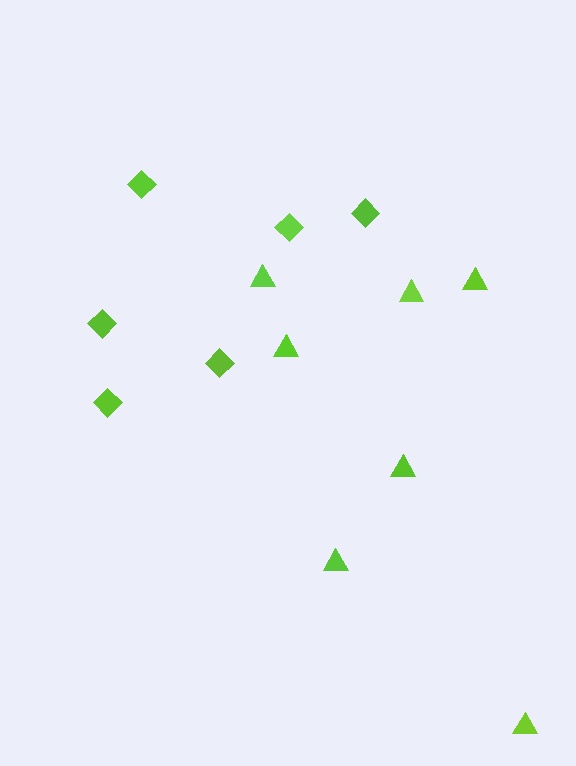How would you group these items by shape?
There are 2 groups: one group of triangles (7) and one group of diamonds (6).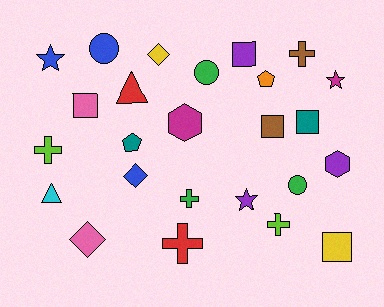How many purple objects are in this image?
There are 3 purple objects.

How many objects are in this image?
There are 25 objects.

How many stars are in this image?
There are 3 stars.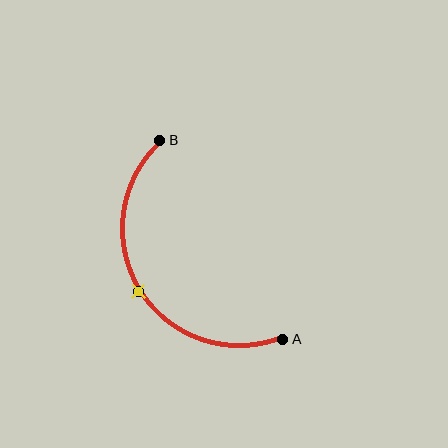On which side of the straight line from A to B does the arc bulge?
The arc bulges to the left of the straight line connecting A and B.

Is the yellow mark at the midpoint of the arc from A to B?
Yes. The yellow mark lies on the arc at equal arc-length from both A and B — it is the arc midpoint.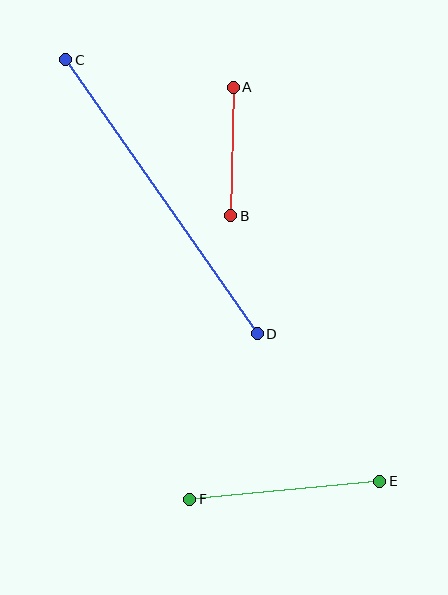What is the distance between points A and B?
The distance is approximately 128 pixels.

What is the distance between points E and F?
The distance is approximately 191 pixels.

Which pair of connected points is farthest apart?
Points C and D are farthest apart.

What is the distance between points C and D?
The distance is approximately 334 pixels.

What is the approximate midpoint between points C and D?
The midpoint is at approximately (161, 197) pixels.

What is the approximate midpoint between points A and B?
The midpoint is at approximately (232, 152) pixels.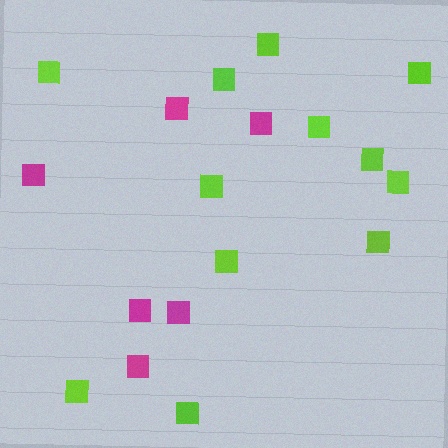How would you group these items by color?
There are 2 groups: one group of lime squares (12) and one group of magenta squares (6).